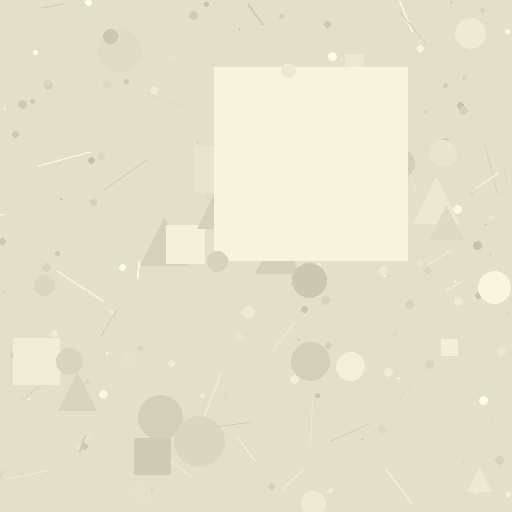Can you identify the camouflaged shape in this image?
The camouflaged shape is a square.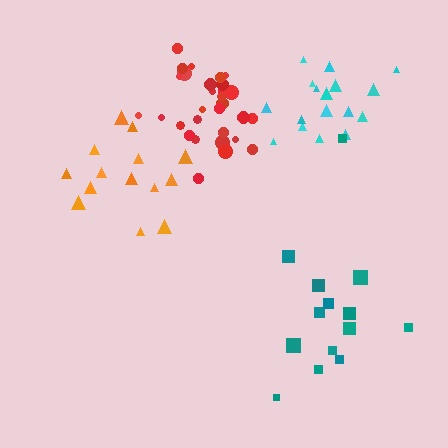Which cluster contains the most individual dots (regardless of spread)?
Red (32).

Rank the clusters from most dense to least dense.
red, cyan, orange, teal.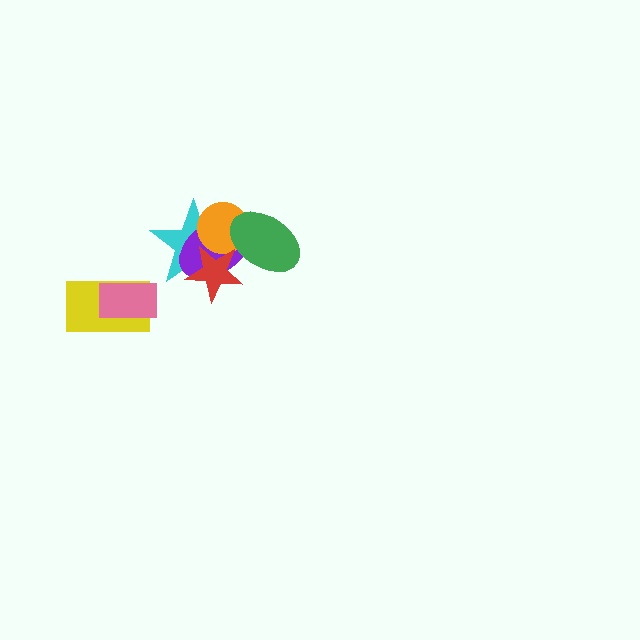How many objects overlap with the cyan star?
4 objects overlap with the cyan star.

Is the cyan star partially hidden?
Yes, it is partially covered by another shape.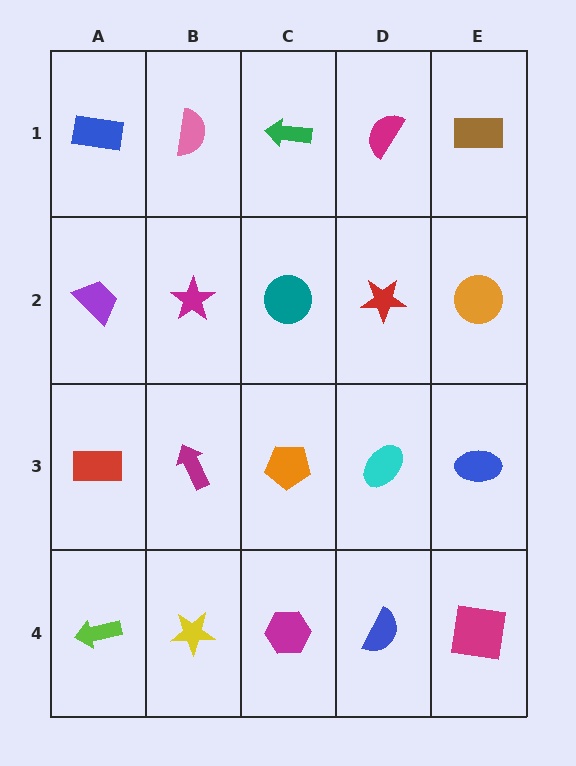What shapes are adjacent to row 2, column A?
A blue rectangle (row 1, column A), a red rectangle (row 3, column A), a magenta star (row 2, column B).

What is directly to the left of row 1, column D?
A green arrow.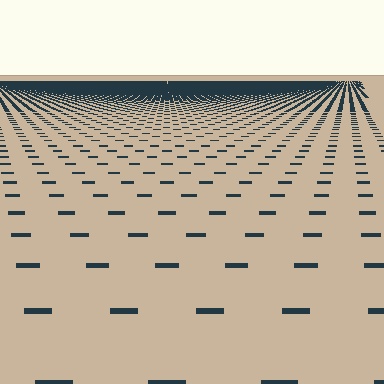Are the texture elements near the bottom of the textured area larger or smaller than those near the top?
Larger. Near the bottom, elements are closer to the viewer and appear at a bigger on-screen size.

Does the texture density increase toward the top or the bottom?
Density increases toward the top.